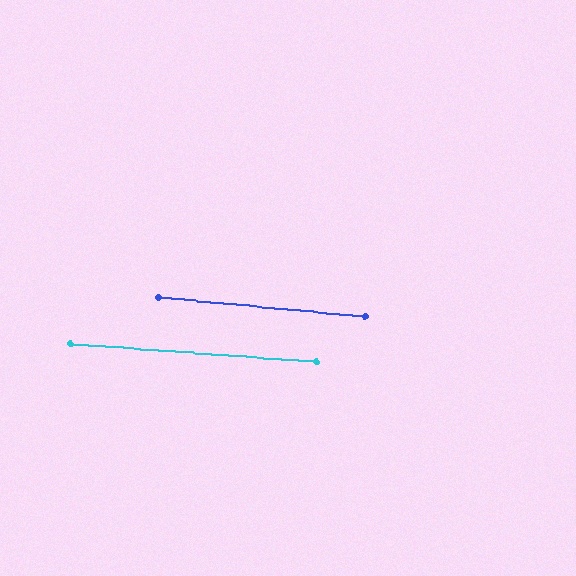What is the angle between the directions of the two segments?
Approximately 1 degree.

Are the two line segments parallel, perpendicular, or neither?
Parallel — their directions differ by only 1.3°.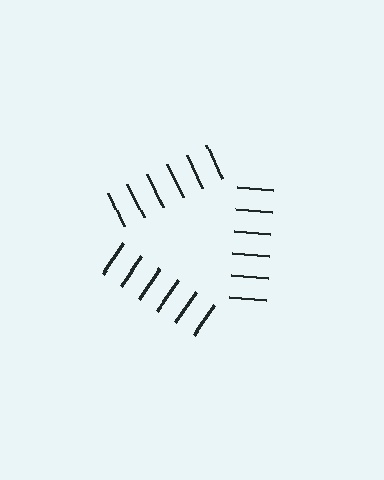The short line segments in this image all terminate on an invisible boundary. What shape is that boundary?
An illusory triangle — the line segments terminate on its edges but no continuous stroke is drawn.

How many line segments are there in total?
18 — 6 along each of the 3 edges.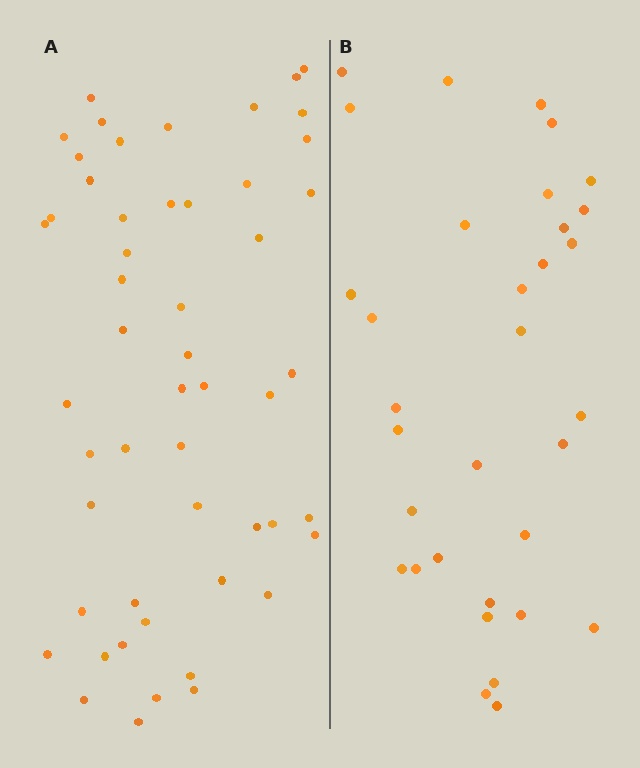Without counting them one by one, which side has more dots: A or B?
Region A (the left region) has more dots.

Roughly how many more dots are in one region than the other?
Region A has approximately 20 more dots than region B.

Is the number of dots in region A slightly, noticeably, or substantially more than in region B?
Region A has substantially more. The ratio is roughly 1.6 to 1.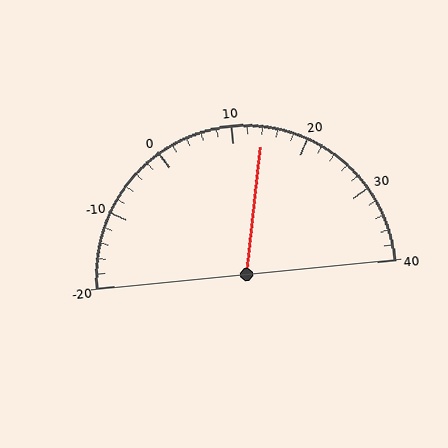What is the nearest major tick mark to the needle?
The nearest major tick mark is 10.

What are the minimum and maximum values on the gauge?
The gauge ranges from -20 to 40.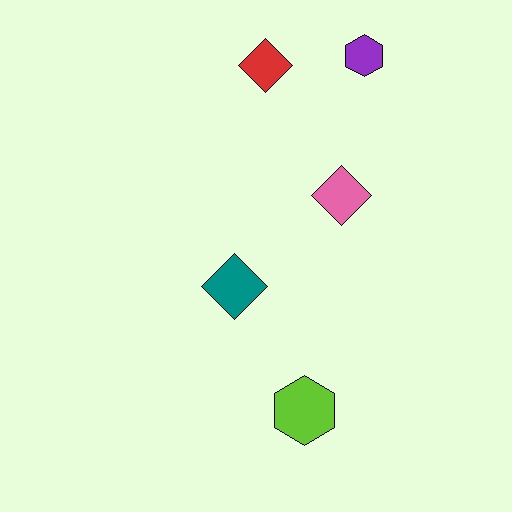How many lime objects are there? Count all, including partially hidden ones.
There is 1 lime object.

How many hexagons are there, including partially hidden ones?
There are 2 hexagons.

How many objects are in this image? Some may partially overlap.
There are 5 objects.